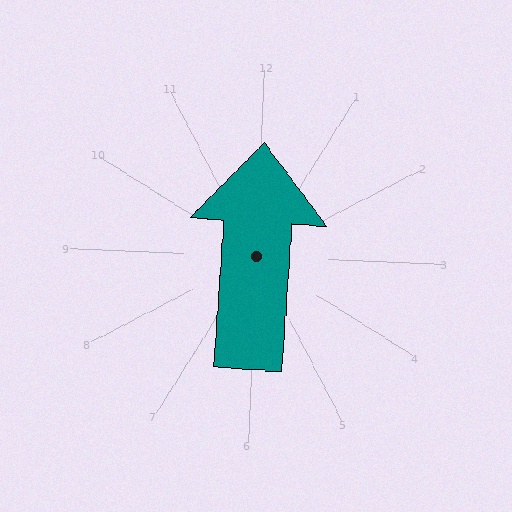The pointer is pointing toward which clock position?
Roughly 12 o'clock.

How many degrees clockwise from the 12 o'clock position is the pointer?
Approximately 2 degrees.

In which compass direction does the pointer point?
North.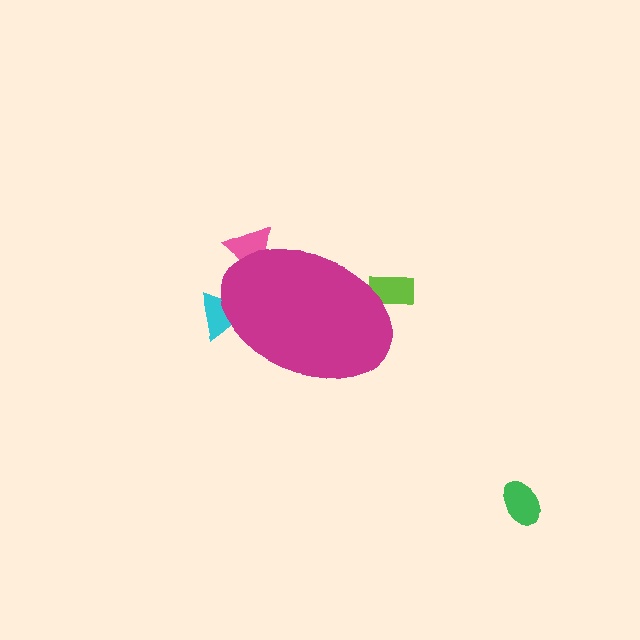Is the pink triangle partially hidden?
Yes, the pink triangle is partially hidden behind the magenta ellipse.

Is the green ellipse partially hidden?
No, the green ellipse is fully visible.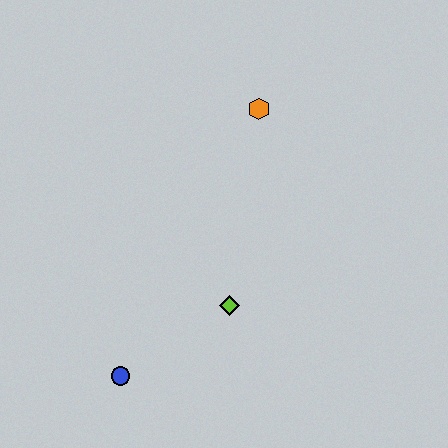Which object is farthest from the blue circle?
The orange hexagon is farthest from the blue circle.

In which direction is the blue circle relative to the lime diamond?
The blue circle is to the left of the lime diamond.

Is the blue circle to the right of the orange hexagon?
No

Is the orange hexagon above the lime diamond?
Yes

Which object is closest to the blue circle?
The lime diamond is closest to the blue circle.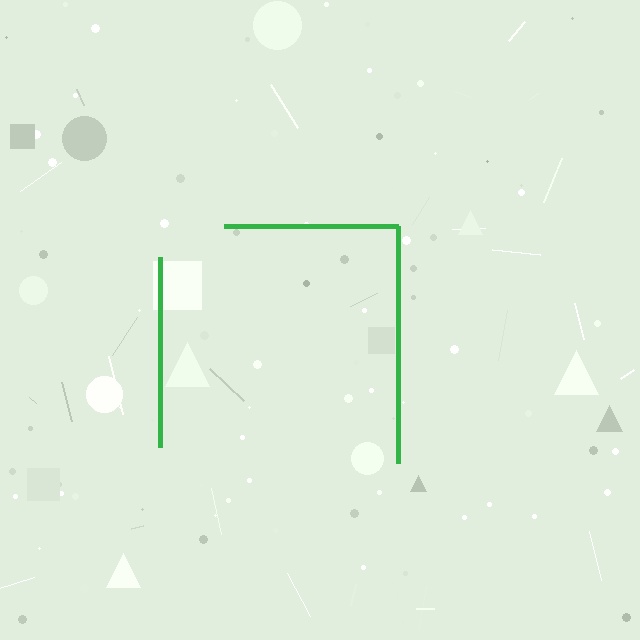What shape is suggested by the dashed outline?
The dashed outline suggests a square.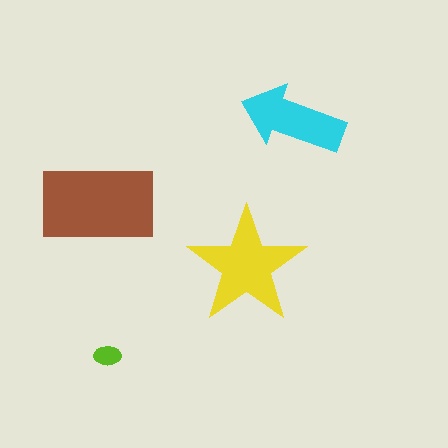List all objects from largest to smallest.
The brown rectangle, the yellow star, the cyan arrow, the lime ellipse.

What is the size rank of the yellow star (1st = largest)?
2nd.